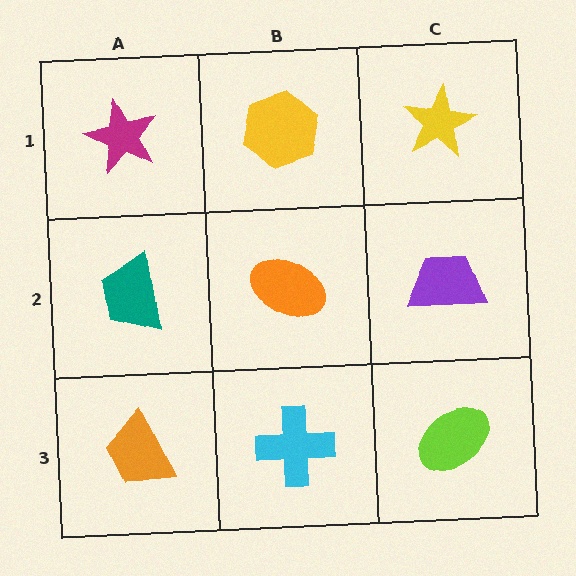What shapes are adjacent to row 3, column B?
An orange ellipse (row 2, column B), an orange trapezoid (row 3, column A), a lime ellipse (row 3, column C).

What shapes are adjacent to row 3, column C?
A purple trapezoid (row 2, column C), a cyan cross (row 3, column B).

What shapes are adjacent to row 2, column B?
A yellow hexagon (row 1, column B), a cyan cross (row 3, column B), a teal trapezoid (row 2, column A), a purple trapezoid (row 2, column C).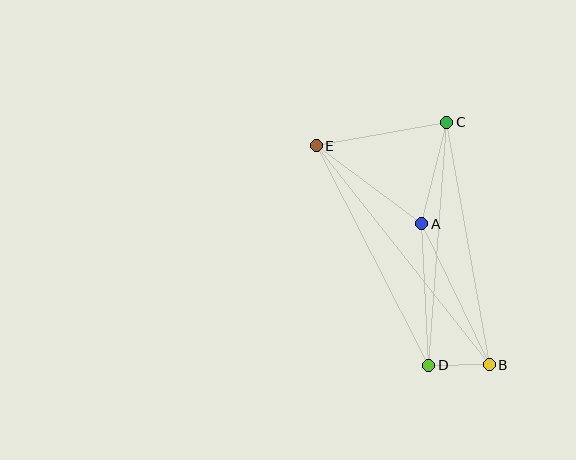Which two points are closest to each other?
Points B and D are closest to each other.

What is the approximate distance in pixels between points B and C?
The distance between B and C is approximately 246 pixels.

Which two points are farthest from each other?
Points B and E are farthest from each other.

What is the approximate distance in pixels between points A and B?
The distance between A and B is approximately 156 pixels.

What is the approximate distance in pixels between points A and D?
The distance between A and D is approximately 142 pixels.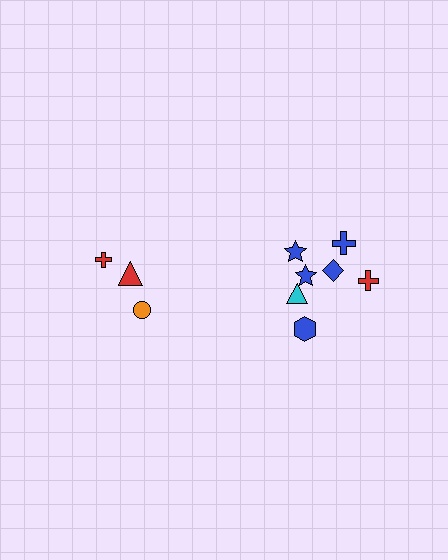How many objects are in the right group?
There are 7 objects.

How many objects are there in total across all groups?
There are 10 objects.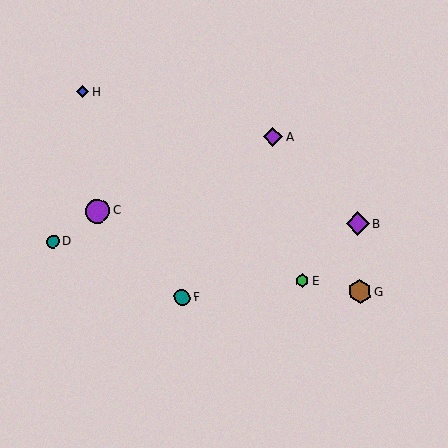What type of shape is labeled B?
Shape B is a purple diamond.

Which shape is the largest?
The purple circle (labeled C) is the largest.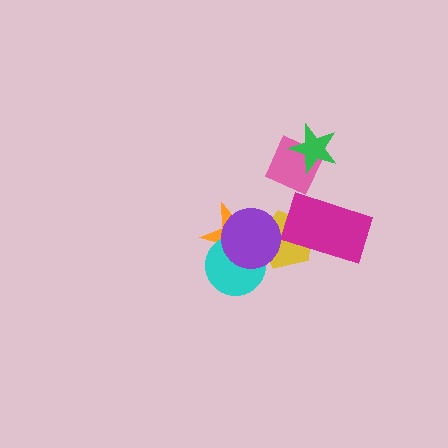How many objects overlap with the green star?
1 object overlaps with the green star.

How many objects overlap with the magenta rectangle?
1 object overlaps with the magenta rectangle.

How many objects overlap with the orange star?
3 objects overlap with the orange star.